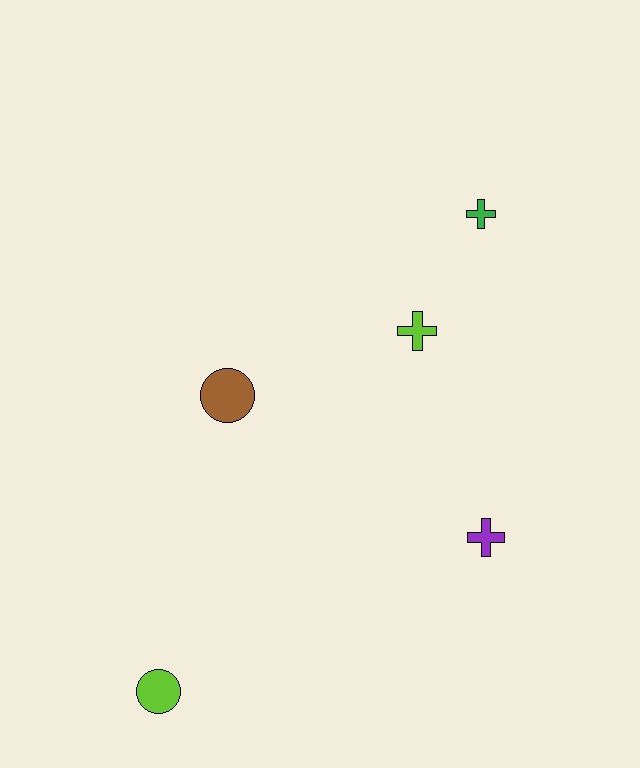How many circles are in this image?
There are 2 circles.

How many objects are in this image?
There are 5 objects.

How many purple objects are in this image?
There is 1 purple object.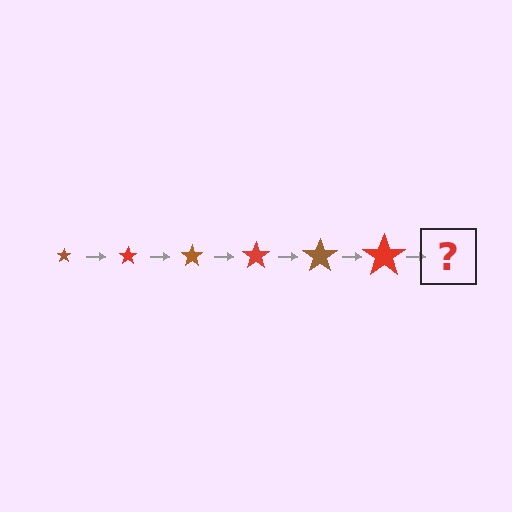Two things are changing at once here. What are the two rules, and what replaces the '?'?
The two rules are that the star grows larger each step and the color cycles through brown and red. The '?' should be a brown star, larger than the previous one.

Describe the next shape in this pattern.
It should be a brown star, larger than the previous one.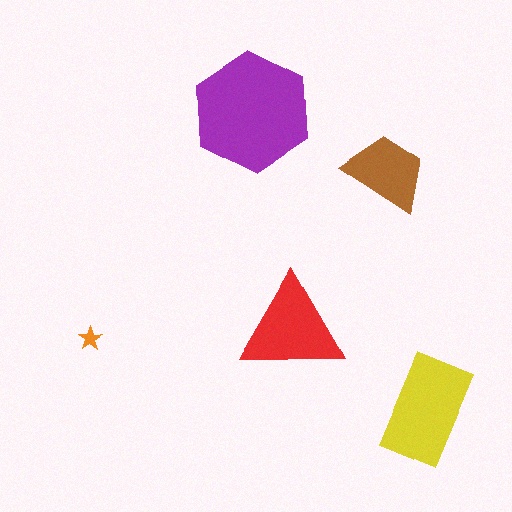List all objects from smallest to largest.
The orange star, the brown trapezoid, the red triangle, the yellow rectangle, the purple hexagon.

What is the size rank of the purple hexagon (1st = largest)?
1st.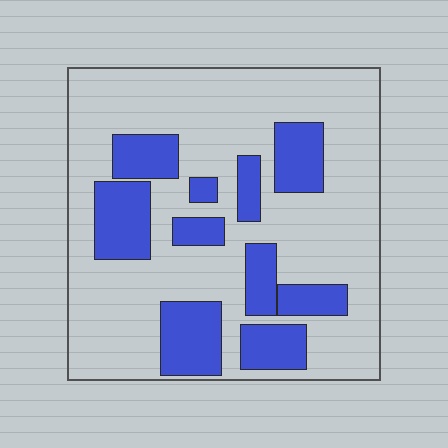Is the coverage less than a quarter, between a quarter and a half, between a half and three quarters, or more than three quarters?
Between a quarter and a half.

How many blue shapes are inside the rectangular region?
10.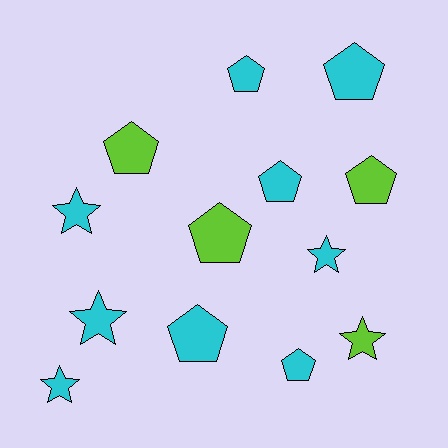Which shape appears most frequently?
Pentagon, with 8 objects.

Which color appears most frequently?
Cyan, with 9 objects.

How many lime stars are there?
There is 1 lime star.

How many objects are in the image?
There are 13 objects.